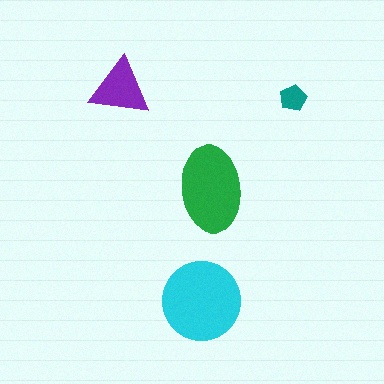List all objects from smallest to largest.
The teal pentagon, the purple triangle, the green ellipse, the cyan circle.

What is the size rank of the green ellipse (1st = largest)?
2nd.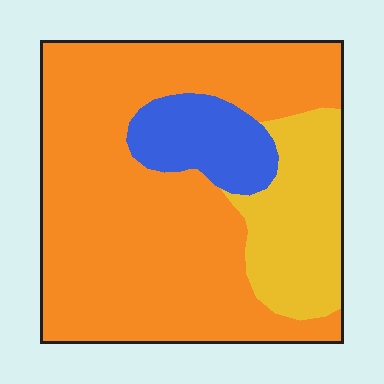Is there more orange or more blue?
Orange.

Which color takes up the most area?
Orange, at roughly 70%.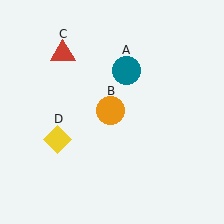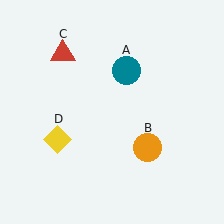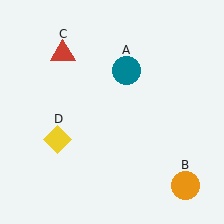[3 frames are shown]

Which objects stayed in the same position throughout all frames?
Teal circle (object A) and red triangle (object C) and yellow diamond (object D) remained stationary.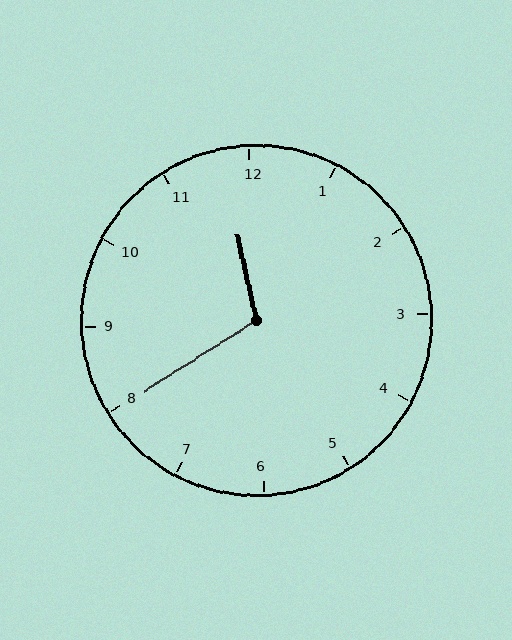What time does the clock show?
11:40.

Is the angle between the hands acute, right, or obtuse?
It is obtuse.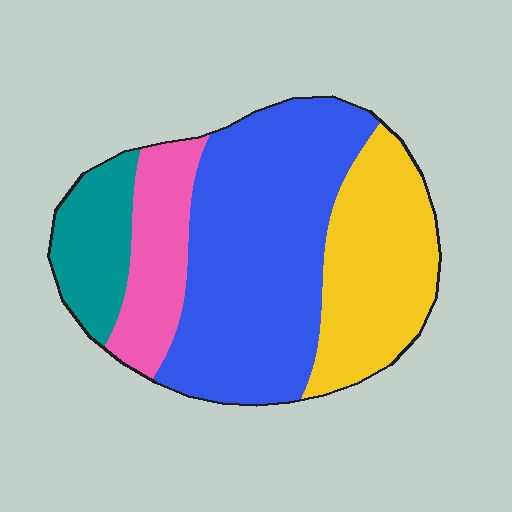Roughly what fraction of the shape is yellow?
Yellow takes up about one quarter (1/4) of the shape.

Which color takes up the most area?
Blue, at roughly 45%.